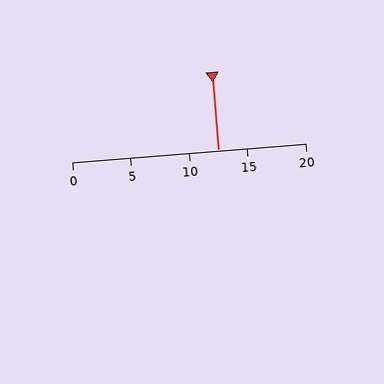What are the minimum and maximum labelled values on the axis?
The axis runs from 0 to 20.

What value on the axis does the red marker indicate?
The marker indicates approximately 12.5.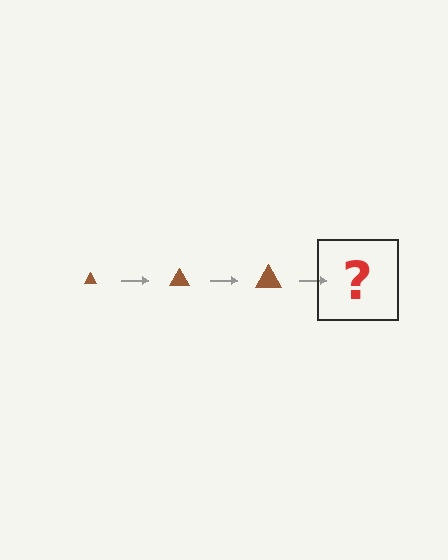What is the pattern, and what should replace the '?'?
The pattern is that the triangle gets progressively larger each step. The '?' should be a brown triangle, larger than the previous one.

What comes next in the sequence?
The next element should be a brown triangle, larger than the previous one.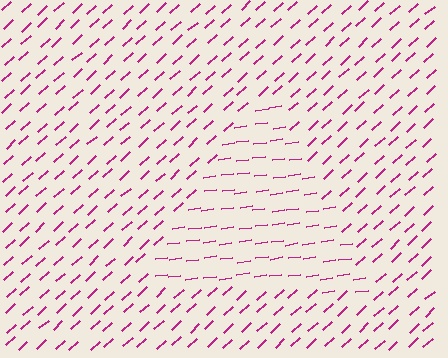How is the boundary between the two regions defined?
The boundary is defined purely by a change in line orientation (approximately 35 degrees difference). All lines are the same color and thickness.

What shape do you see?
I see a triangle.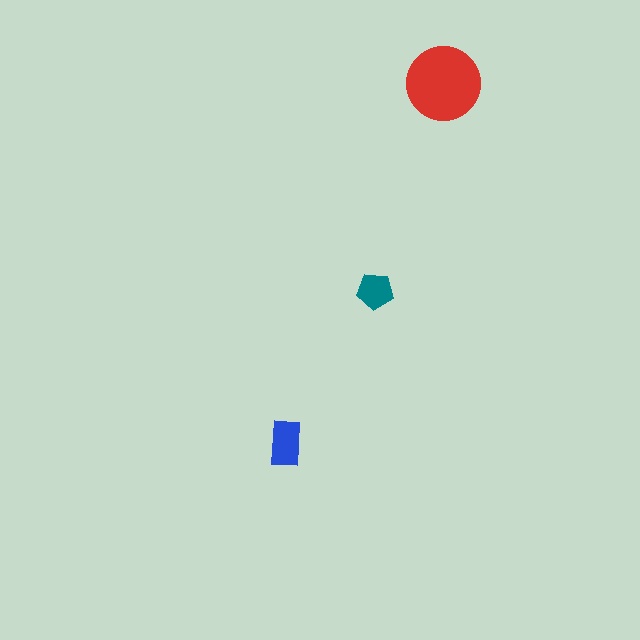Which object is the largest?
The red circle.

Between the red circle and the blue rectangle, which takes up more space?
The red circle.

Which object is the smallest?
The teal pentagon.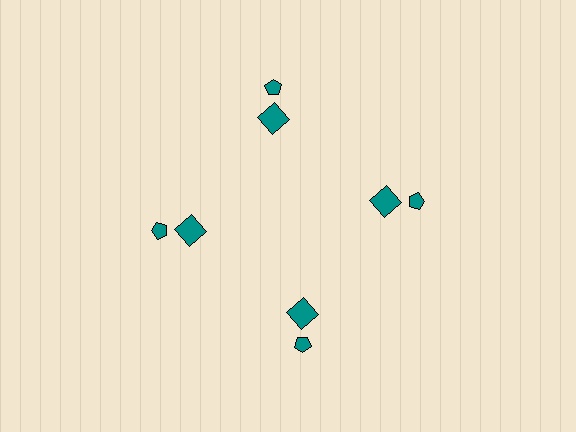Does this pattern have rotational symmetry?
Yes, this pattern has 4-fold rotational symmetry. It looks the same after rotating 90 degrees around the center.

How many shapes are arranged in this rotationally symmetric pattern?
There are 8 shapes, arranged in 4 groups of 2.